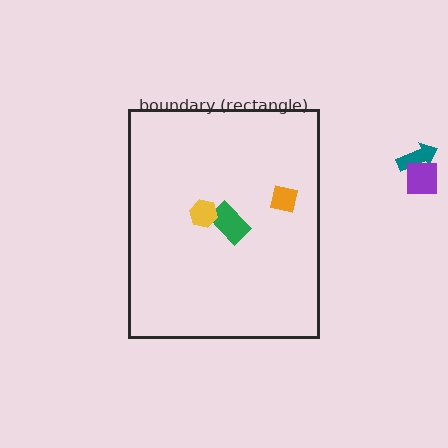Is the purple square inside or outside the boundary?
Outside.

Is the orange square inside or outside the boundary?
Inside.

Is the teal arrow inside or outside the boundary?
Outside.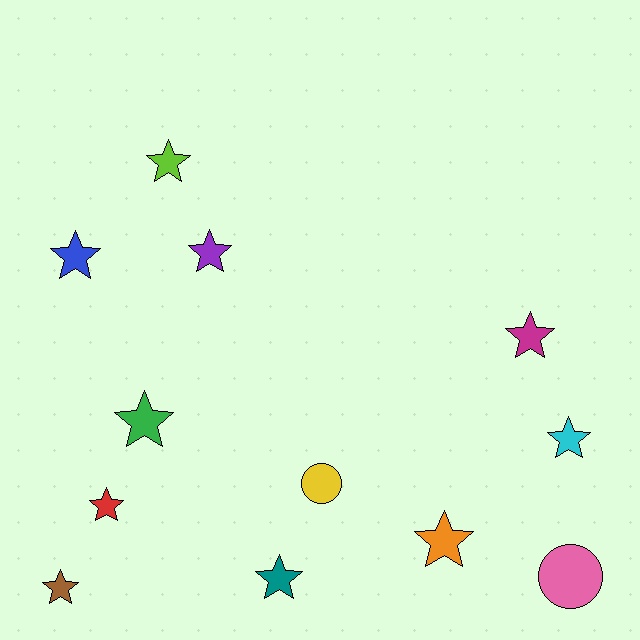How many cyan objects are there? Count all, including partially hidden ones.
There is 1 cyan object.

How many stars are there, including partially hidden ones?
There are 10 stars.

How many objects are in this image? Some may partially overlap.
There are 12 objects.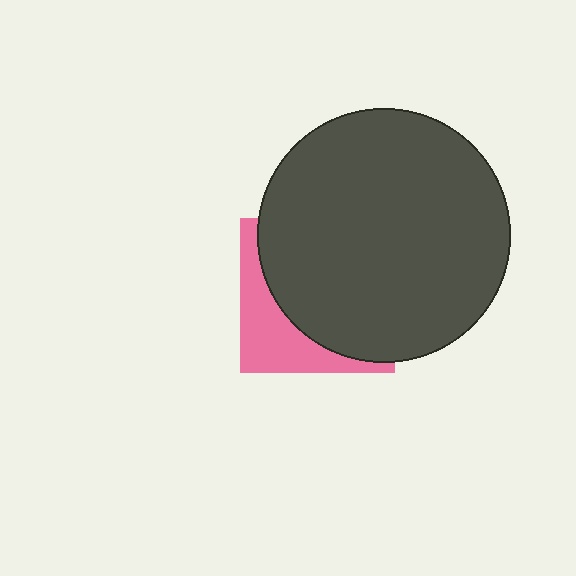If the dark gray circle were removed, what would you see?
You would see the complete pink square.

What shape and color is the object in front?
The object in front is a dark gray circle.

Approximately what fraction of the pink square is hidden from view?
Roughly 68% of the pink square is hidden behind the dark gray circle.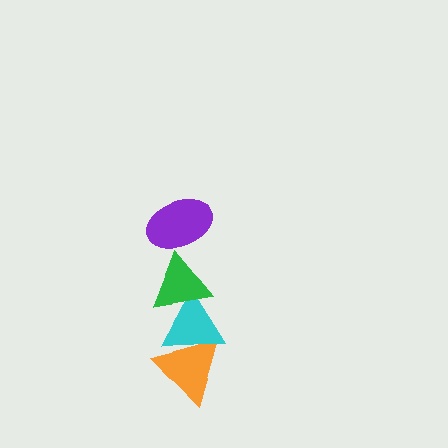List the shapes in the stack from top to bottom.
From top to bottom: the purple ellipse, the green triangle, the cyan triangle, the orange triangle.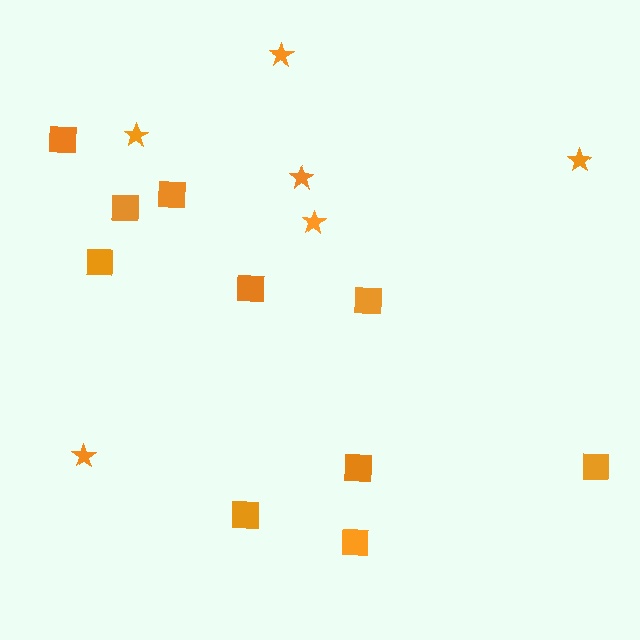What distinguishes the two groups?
There are 2 groups: one group of stars (6) and one group of squares (10).